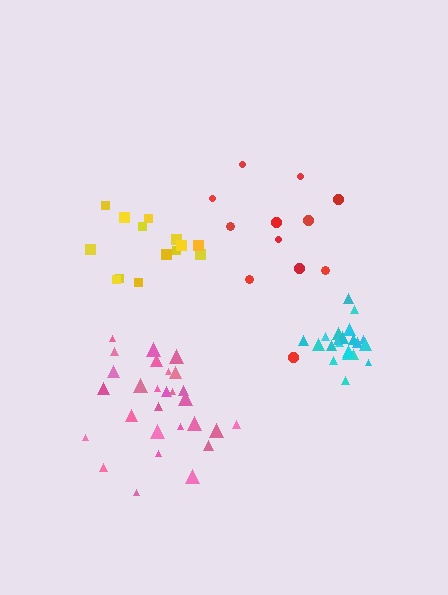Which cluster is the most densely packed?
Cyan.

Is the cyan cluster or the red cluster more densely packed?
Cyan.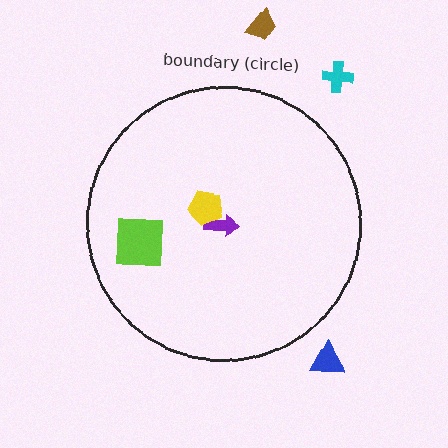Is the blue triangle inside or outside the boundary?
Outside.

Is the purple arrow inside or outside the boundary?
Inside.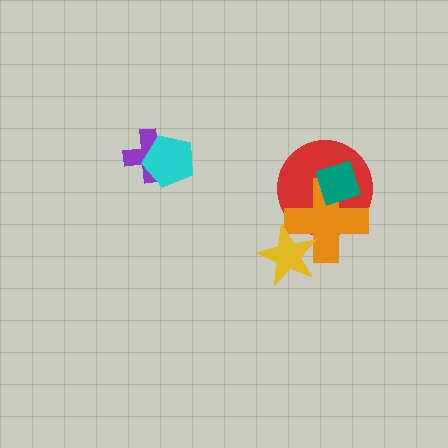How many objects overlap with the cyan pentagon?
1 object overlaps with the cyan pentagon.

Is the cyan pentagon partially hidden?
No, no other shape covers it.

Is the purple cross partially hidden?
Yes, it is partially covered by another shape.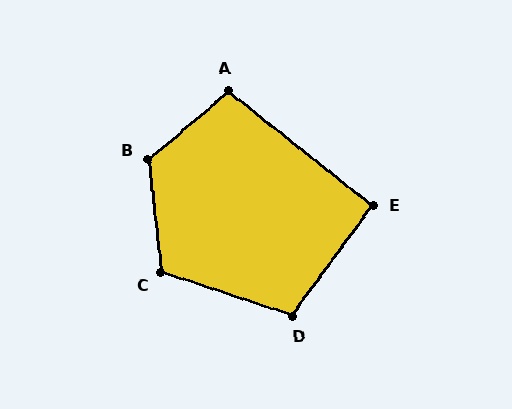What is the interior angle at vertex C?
Approximately 115 degrees (obtuse).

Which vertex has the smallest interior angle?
E, at approximately 92 degrees.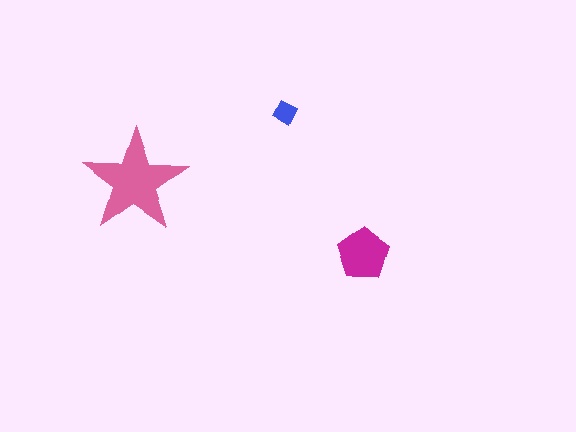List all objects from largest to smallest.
The pink star, the magenta pentagon, the blue diamond.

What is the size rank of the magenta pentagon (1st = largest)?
2nd.